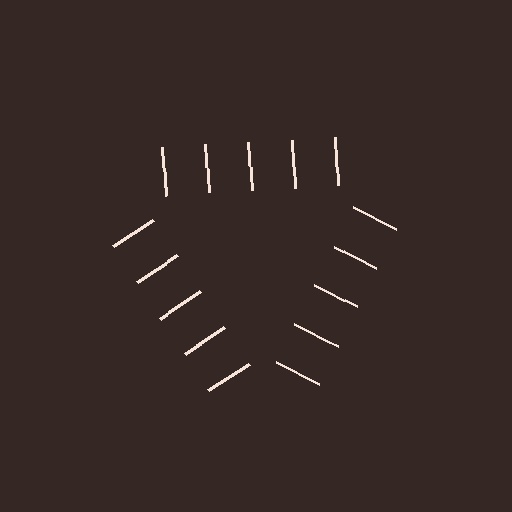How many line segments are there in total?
15 — 5 along each of the 3 edges.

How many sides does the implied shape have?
3 sides — the line-ends trace a triangle.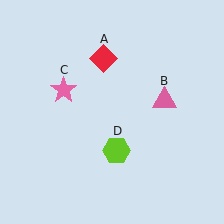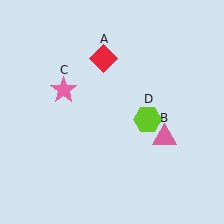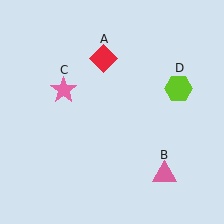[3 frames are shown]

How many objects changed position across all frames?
2 objects changed position: pink triangle (object B), lime hexagon (object D).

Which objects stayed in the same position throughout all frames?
Red diamond (object A) and pink star (object C) remained stationary.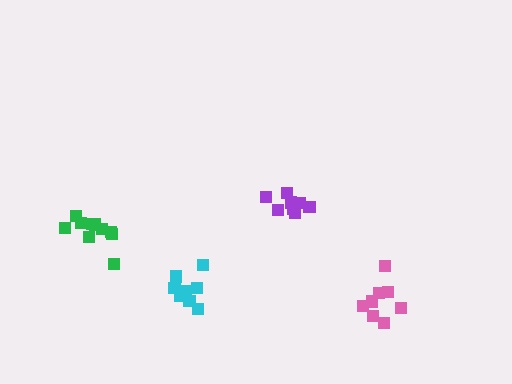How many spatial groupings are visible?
There are 4 spatial groupings.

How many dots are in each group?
Group 1: 9 dots, Group 2: 10 dots, Group 3: 8 dots, Group 4: 8 dots (35 total).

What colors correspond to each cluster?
The clusters are colored: purple, green, pink, cyan.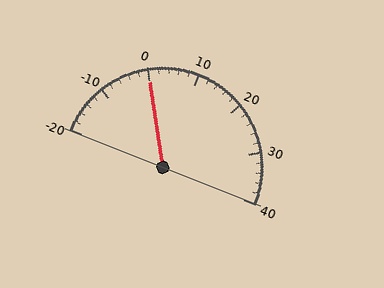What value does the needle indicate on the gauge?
The needle indicates approximately 0.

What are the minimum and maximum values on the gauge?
The gauge ranges from -20 to 40.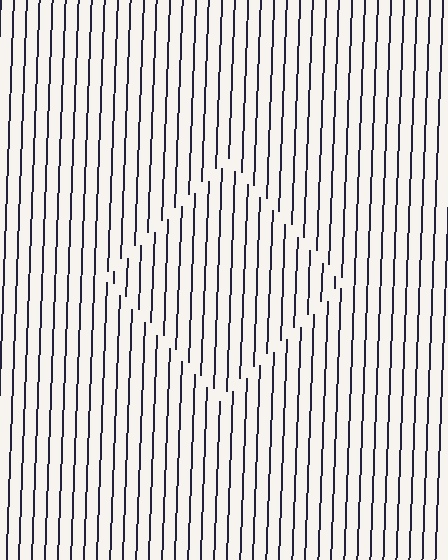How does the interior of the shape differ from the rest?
The interior of the shape contains the same grating, shifted by half a period — the contour is defined by the phase discontinuity where line-ends from the inner and outer gratings abut.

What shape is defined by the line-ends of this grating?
An illusory square. The interior of the shape contains the same grating, shifted by half a period — the contour is defined by the phase discontinuity where line-ends from the inner and outer gratings abut.